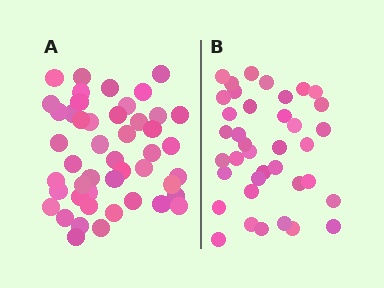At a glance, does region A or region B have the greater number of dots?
Region A (the left region) has more dots.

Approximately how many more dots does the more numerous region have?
Region A has roughly 8 or so more dots than region B.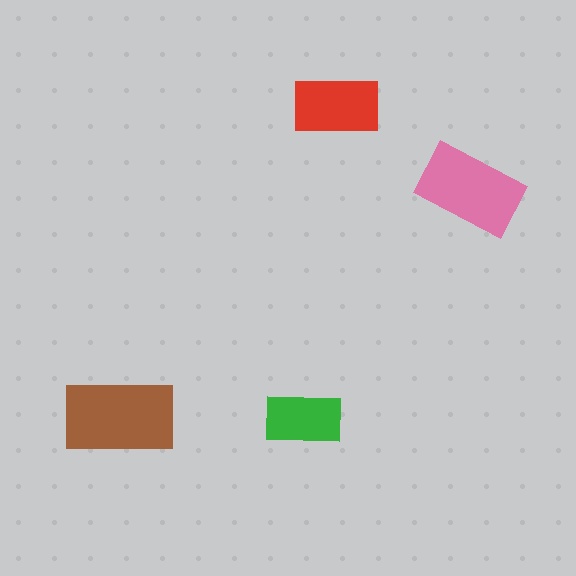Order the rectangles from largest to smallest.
the brown one, the pink one, the red one, the green one.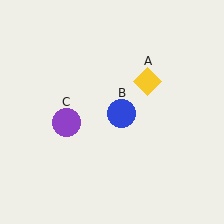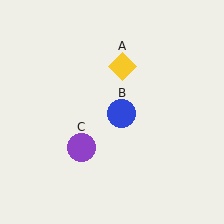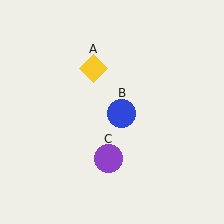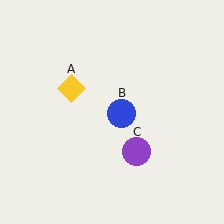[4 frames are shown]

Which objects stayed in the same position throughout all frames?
Blue circle (object B) remained stationary.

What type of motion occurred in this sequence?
The yellow diamond (object A), purple circle (object C) rotated counterclockwise around the center of the scene.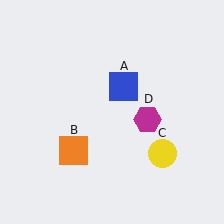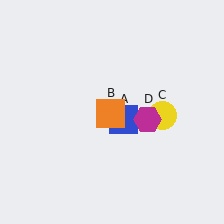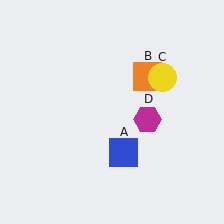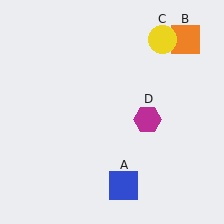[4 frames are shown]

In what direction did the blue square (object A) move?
The blue square (object A) moved down.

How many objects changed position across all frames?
3 objects changed position: blue square (object A), orange square (object B), yellow circle (object C).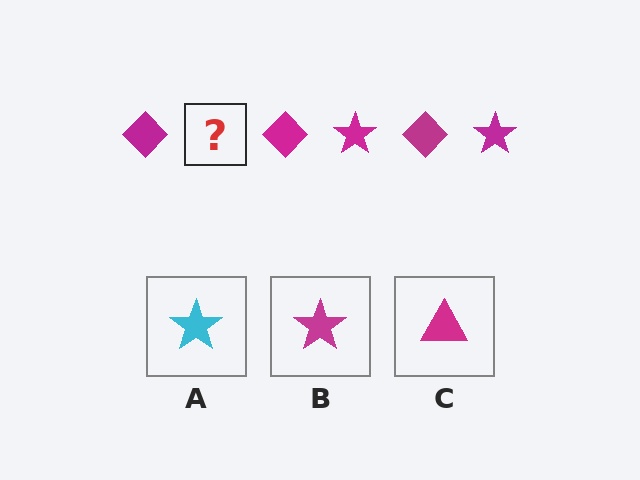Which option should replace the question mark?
Option B.